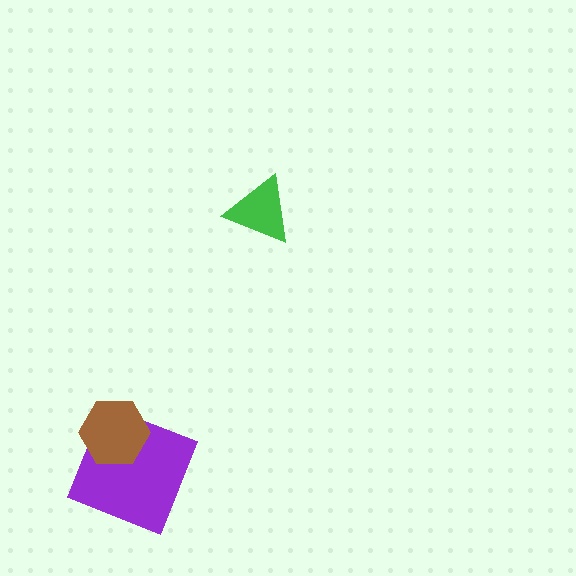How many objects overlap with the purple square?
1 object overlaps with the purple square.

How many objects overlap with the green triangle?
0 objects overlap with the green triangle.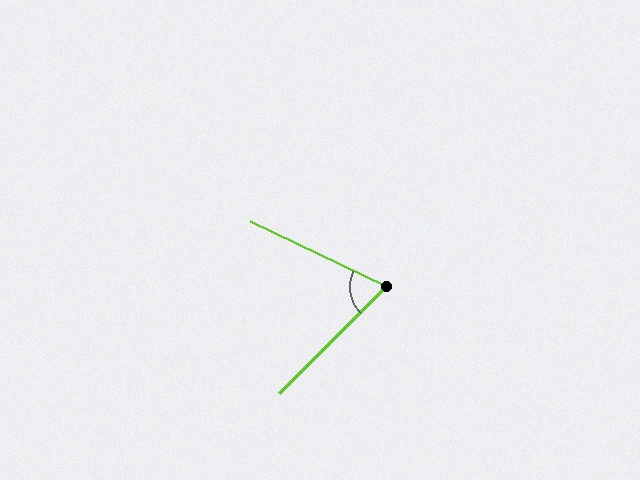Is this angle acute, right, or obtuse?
It is acute.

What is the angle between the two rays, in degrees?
Approximately 70 degrees.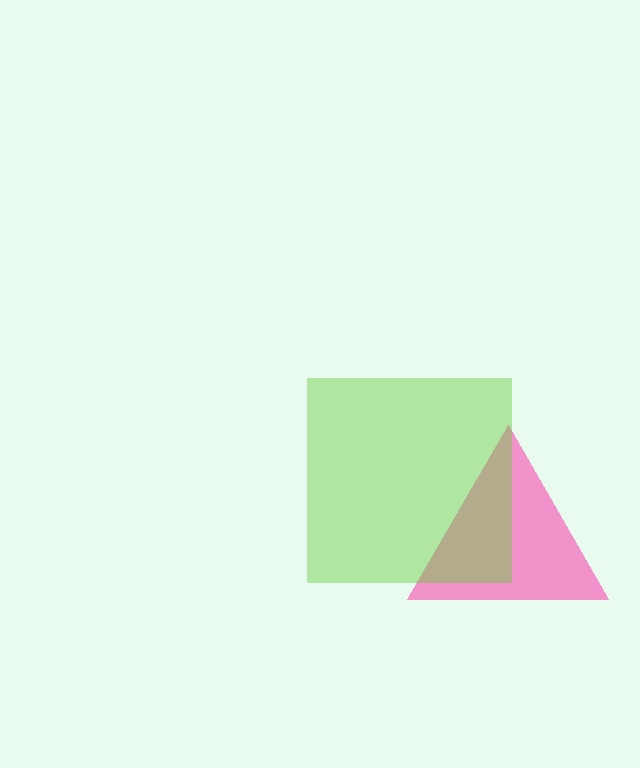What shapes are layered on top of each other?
The layered shapes are: a pink triangle, a lime square.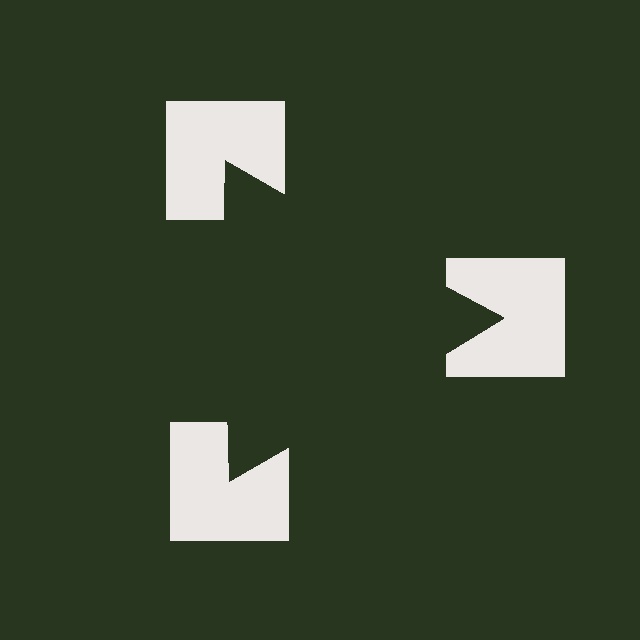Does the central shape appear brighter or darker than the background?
It typically appears slightly darker than the background, even though no actual brightness change is drawn.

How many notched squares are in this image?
There are 3 — one at each vertex of the illusory triangle.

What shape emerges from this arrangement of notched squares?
An illusory triangle — its edges are inferred from the aligned wedge cuts in the notched squares, not physically drawn.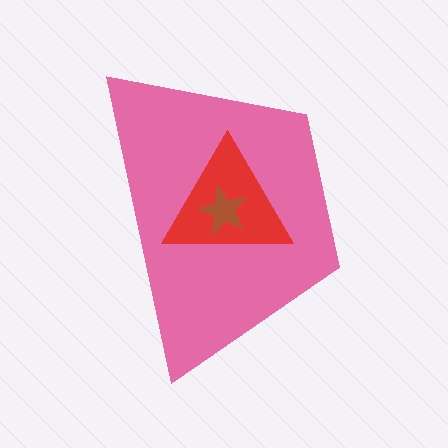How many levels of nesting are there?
3.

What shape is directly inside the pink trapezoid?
The red triangle.